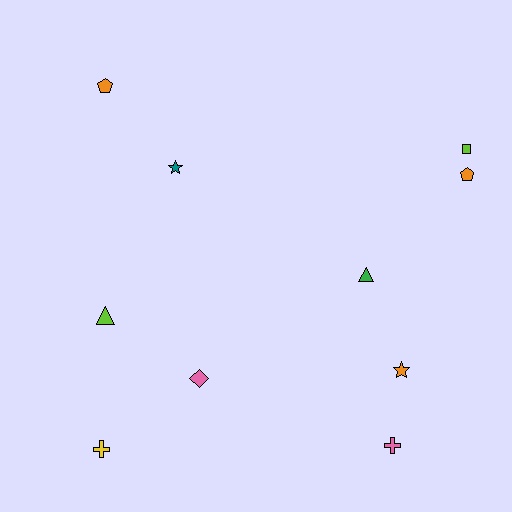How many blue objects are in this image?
There are no blue objects.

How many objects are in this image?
There are 10 objects.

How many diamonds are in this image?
There is 1 diamond.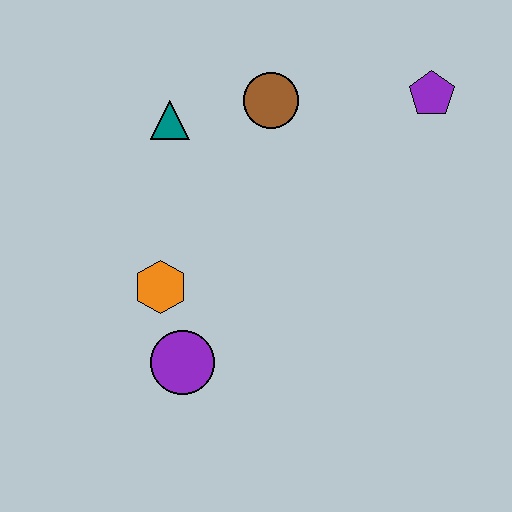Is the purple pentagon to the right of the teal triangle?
Yes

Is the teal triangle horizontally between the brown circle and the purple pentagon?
No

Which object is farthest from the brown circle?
The purple circle is farthest from the brown circle.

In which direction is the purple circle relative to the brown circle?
The purple circle is below the brown circle.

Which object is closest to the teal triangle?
The brown circle is closest to the teal triangle.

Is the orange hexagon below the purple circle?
No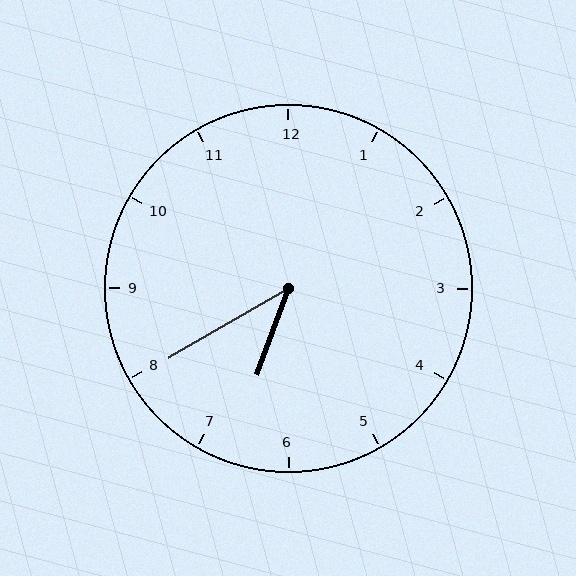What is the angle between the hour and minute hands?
Approximately 40 degrees.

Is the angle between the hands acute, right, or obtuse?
It is acute.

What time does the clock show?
6:40.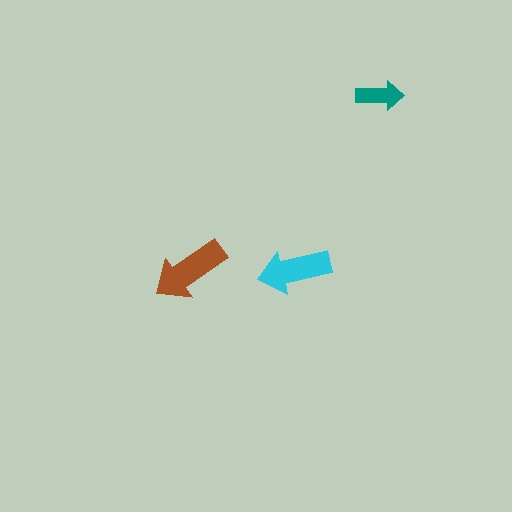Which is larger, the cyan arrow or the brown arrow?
The brown one.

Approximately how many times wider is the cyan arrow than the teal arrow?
About 1.5 times wider.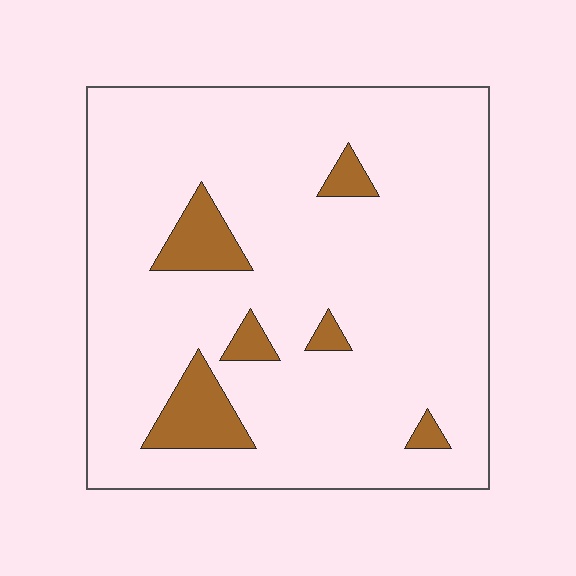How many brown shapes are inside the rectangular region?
6.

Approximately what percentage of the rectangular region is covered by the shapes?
Approximately 10%.